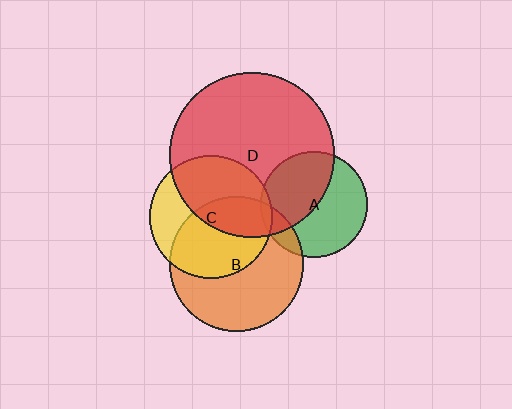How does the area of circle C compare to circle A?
Approximately 1.3 times.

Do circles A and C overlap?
Yes.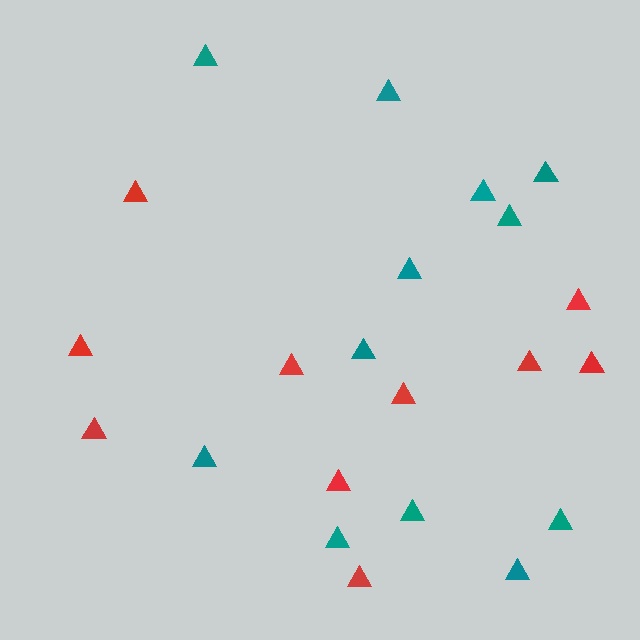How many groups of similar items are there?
There are 2 groups: one group of red triangles (10) and one group of teal triangles (12).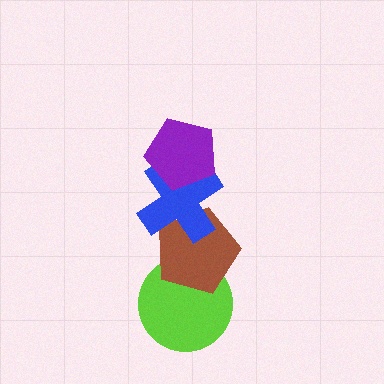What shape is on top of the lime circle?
The brown pentagon is on top of the lime circle.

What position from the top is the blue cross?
The blue cross is 2nd from the top.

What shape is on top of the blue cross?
The purple pentagon is on top of the blue cross.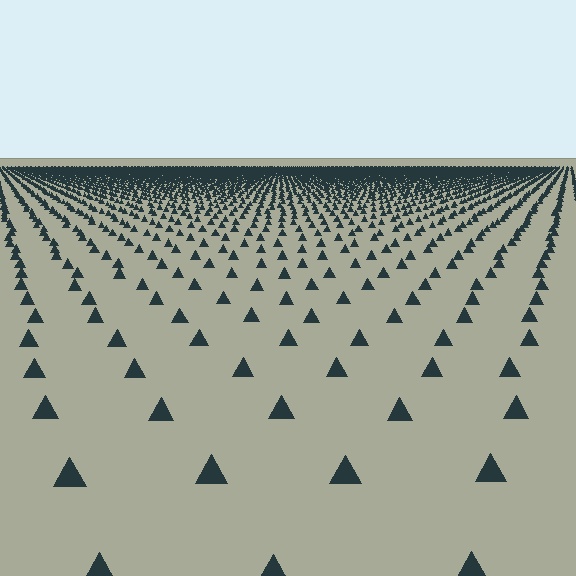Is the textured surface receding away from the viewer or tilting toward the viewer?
The surface is receding away from the viewer. Texture elements get smaller and denser toward the top.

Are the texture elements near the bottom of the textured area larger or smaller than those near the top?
Larger. Near the bottom, elements are closer to the viewer and appear at a bigger on-screen size.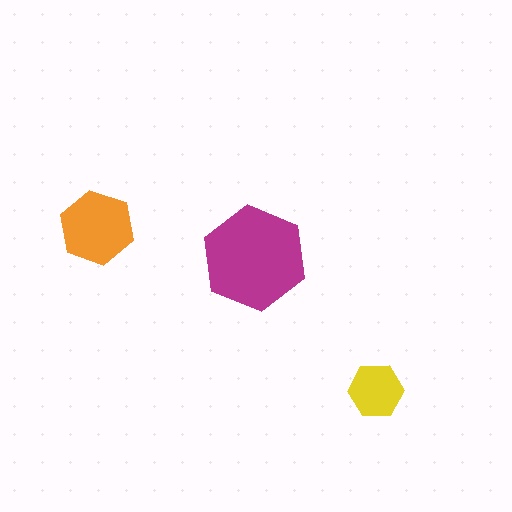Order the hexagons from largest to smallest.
the magenta one, the orange one, the yellow one.